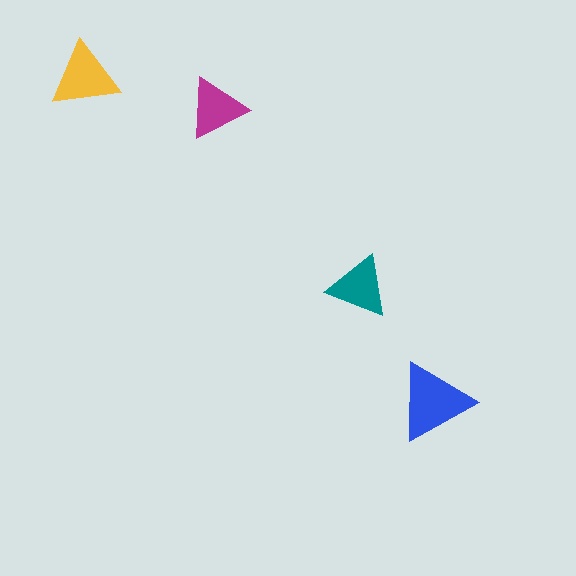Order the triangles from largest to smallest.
the blue one, the yellow one, the teal one, the magenta one.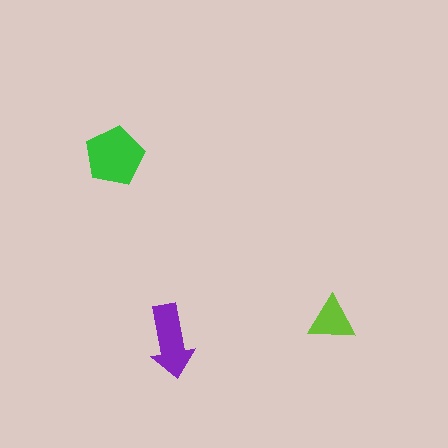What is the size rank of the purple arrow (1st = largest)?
2nd.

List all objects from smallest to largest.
The lime triangle, the purple arrow, the green pentagon.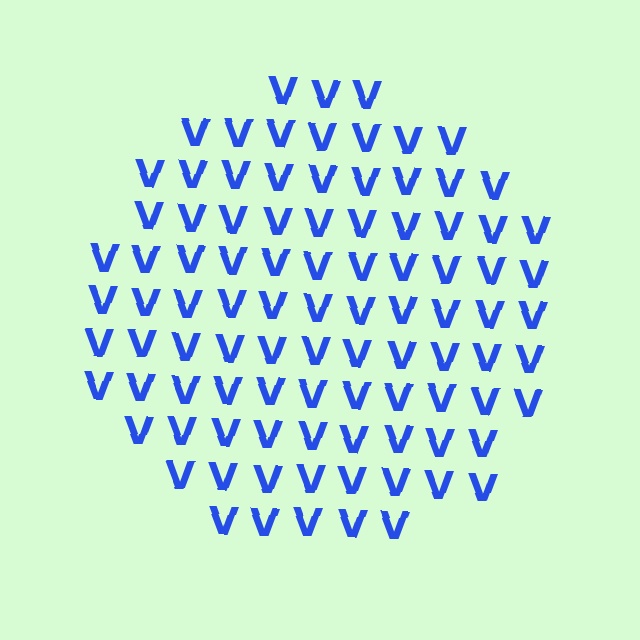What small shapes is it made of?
It is made of small letter V's.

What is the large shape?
The large shape is a circle.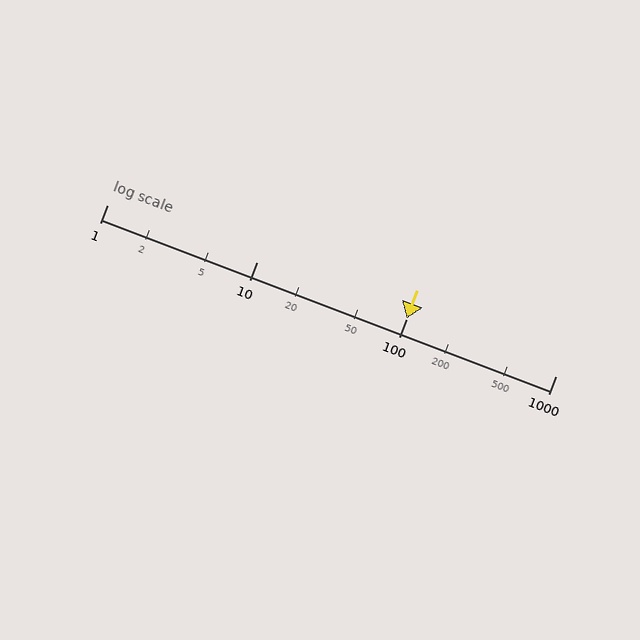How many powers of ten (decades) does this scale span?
The scale spans 3 decades, from 1 to 1000.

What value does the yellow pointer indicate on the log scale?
The pointer indicates approximately 100.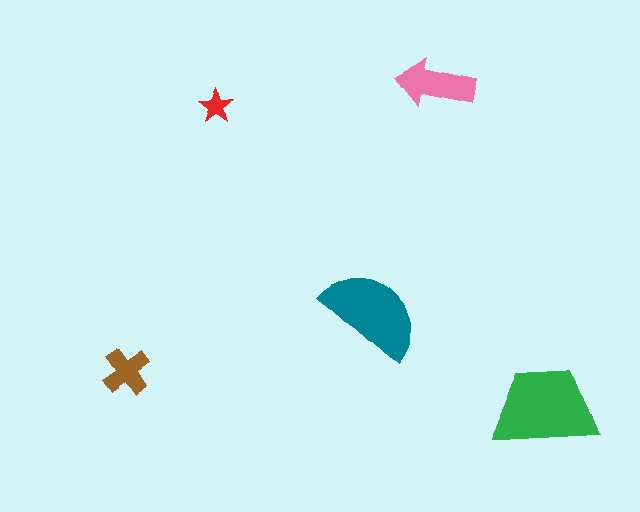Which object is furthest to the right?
The green trapezoid is rightmost.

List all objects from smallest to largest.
The red star, the brown cross, the pink arrow, the teal semicircle, the green trapezoid.